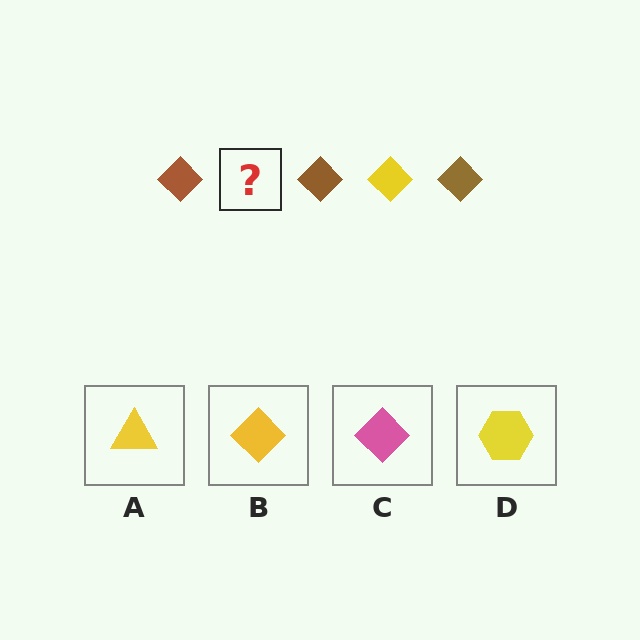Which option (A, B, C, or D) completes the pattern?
B.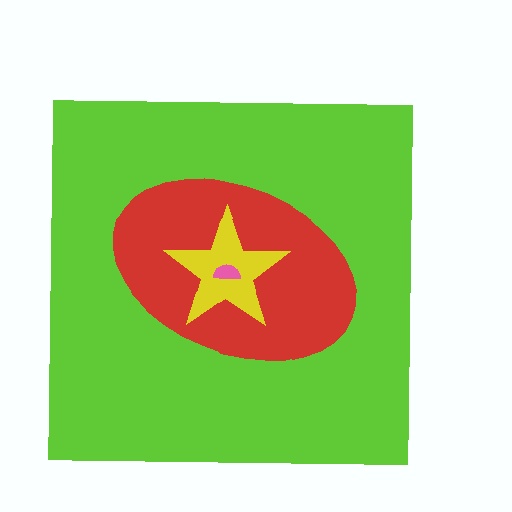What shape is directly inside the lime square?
The red ellipse.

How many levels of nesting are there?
4.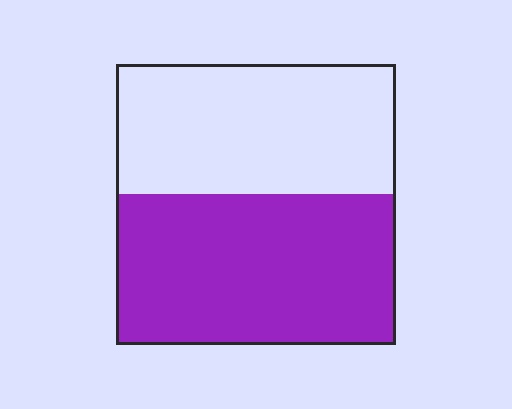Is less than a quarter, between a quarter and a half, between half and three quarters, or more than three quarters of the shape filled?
Between half and three quarters.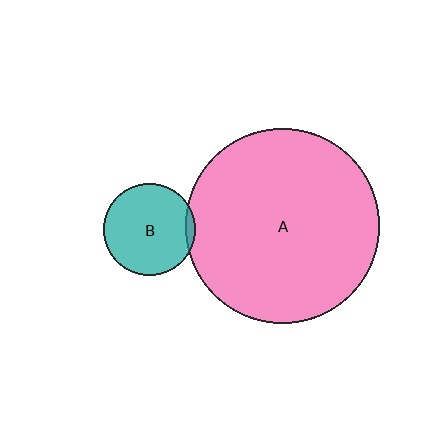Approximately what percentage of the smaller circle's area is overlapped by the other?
Approximately 5%.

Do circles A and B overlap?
Yes.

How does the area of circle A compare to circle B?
Approximately 4.5 times.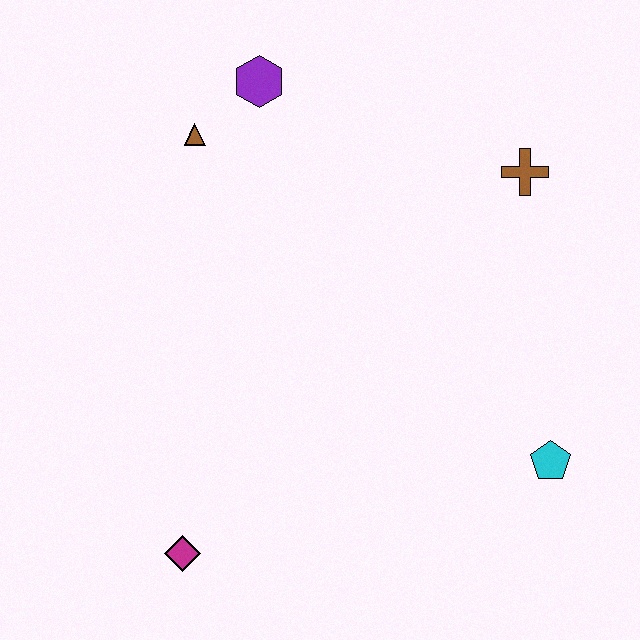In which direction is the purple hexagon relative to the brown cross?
The purple hexagon is to the left of the brown cross.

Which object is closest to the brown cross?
The purple hexagon is closest to the brown cross.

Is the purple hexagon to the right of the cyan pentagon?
No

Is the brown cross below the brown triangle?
Yes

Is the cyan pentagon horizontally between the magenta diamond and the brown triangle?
No